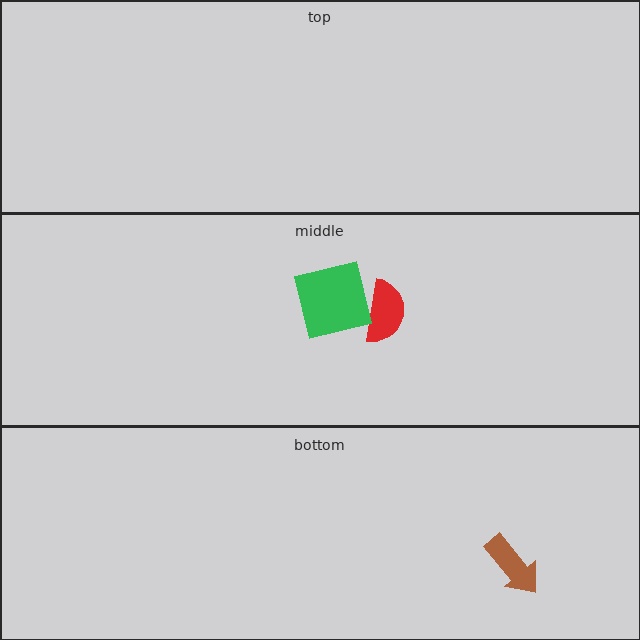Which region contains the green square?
The middle region.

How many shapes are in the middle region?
2.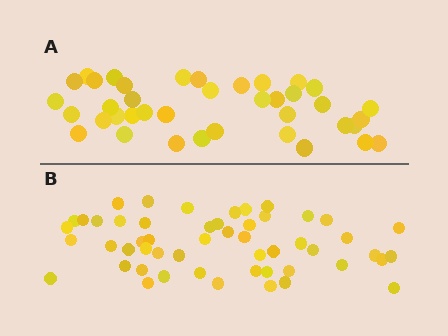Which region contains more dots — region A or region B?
Region B (the bottom region) has more dots.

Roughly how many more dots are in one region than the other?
Region B has approximately 15 more dots than region A.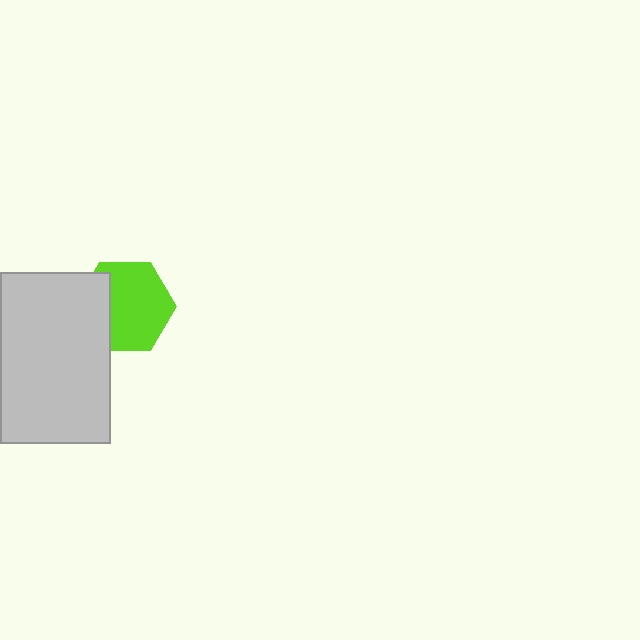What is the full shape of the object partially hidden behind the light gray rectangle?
The partially hidden object is a lime hexagon.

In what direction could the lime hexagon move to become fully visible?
The lime hexagon could move right. That would shift it out from behind the light gray rectangle entirely.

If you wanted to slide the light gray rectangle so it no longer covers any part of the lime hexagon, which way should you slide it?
Slide it left — that is the most direct way to separate the two shapes.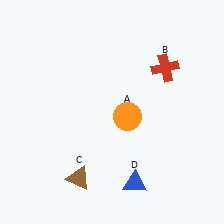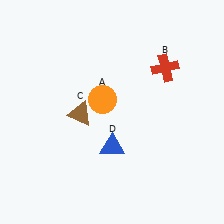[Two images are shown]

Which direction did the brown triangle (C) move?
The brown triangle (C) moved up.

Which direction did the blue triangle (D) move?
The blue triangle (D) moved up.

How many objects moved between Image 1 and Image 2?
3 objects moved between the two images.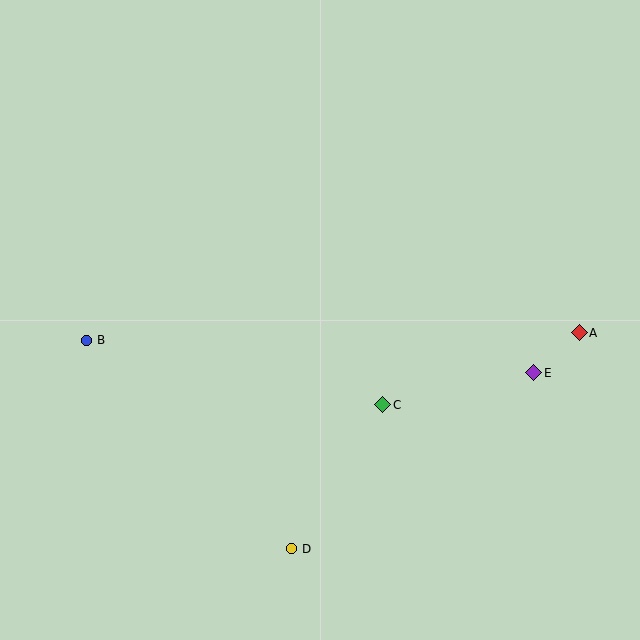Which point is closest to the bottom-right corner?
Point E is closest to the bottom-right corner.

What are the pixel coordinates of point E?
Point E is at (534, 373).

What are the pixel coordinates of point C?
Point C is at (383, 405).